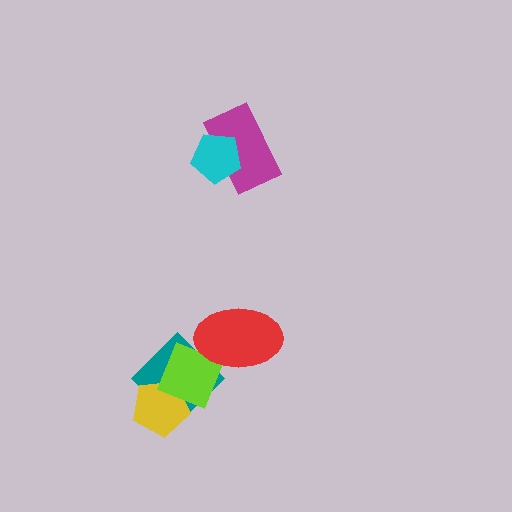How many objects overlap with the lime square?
3 objects overlap with the lime square.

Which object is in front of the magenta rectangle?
The cyan pentagon is in front of the magenta rectangle.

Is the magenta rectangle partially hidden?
Yes, it is partially covered by another shape.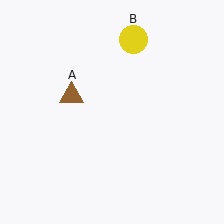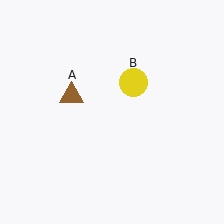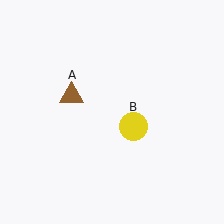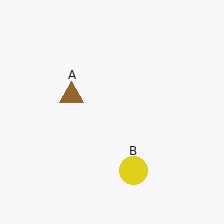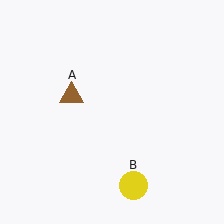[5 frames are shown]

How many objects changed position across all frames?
1 object changed position: yellow circle (object B).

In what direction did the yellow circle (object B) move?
The yellow circle (object B) moved down.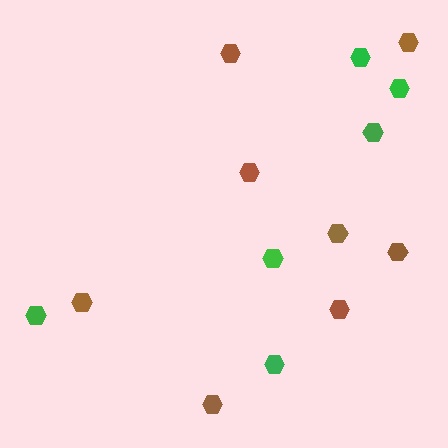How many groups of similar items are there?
There are 2 groups: one group of green hexagons (6) and one group of brown hexagons (8).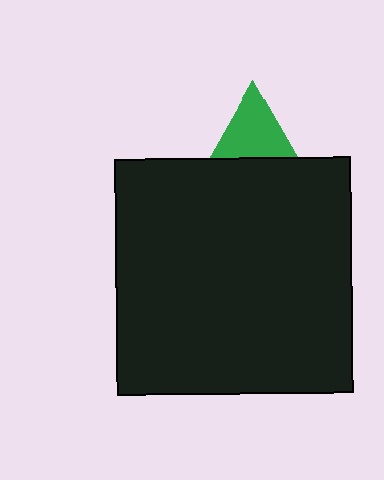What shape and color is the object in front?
The object in front is a black square.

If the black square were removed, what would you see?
You would see the complete green triangle.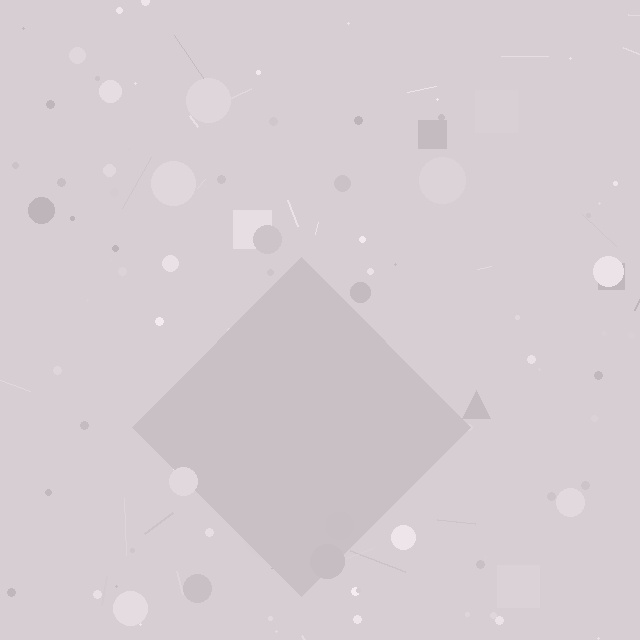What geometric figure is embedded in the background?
A diamond is embedded in the background.